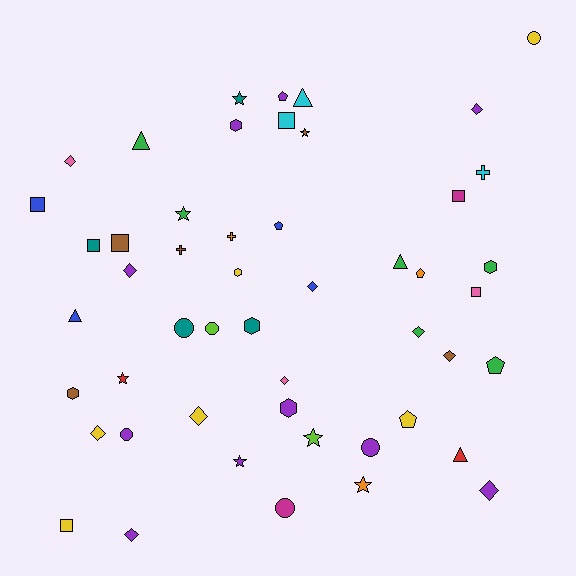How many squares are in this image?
There are 7 squares.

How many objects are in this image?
There are 50 objects.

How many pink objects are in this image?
There are 3 pink objects.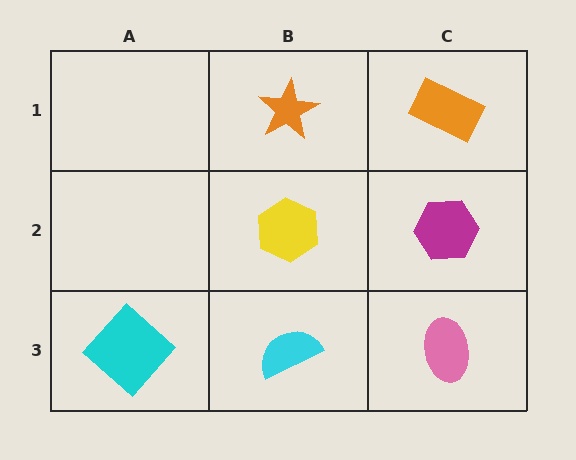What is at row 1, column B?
An orange star.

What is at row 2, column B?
A yellow hexagon.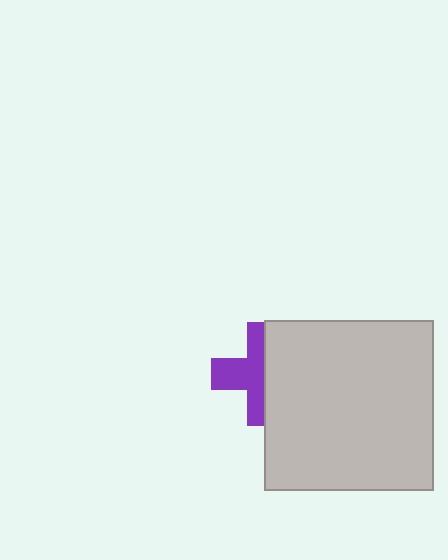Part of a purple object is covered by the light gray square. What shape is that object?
It is a cross.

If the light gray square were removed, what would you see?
You would see the complete purple cross.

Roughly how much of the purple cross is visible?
About half of it is visible (roughly 50%).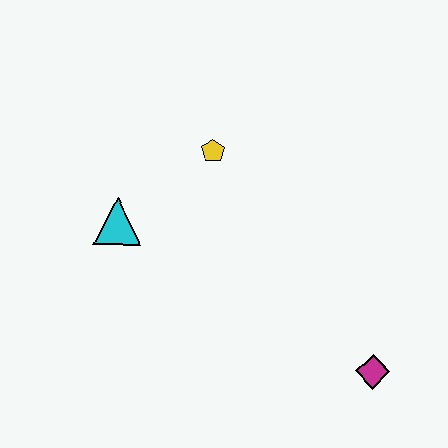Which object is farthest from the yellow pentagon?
The magenta diamond is farthest from the yellow pentagon.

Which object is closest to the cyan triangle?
The yellow pentagon is closest to the cyan triangle.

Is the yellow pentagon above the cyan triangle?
Yes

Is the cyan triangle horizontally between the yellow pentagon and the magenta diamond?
No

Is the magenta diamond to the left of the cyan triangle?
No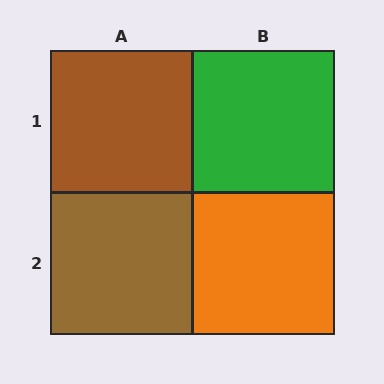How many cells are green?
1 cell is green.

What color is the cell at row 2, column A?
Brown.